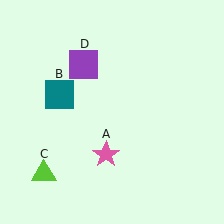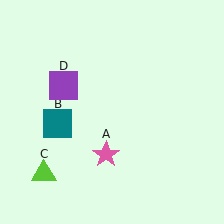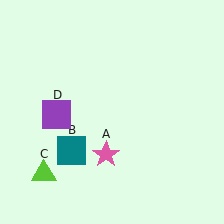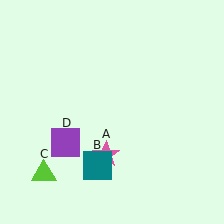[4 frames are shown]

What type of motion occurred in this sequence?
The teal square (object B), purple square (object D) rotated counterclockwise around the center of the scene.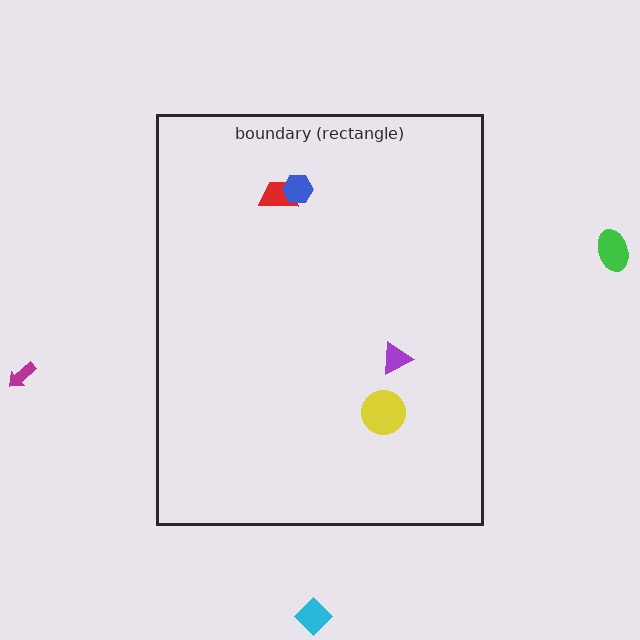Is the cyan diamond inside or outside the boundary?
Outside.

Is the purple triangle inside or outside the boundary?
Inside.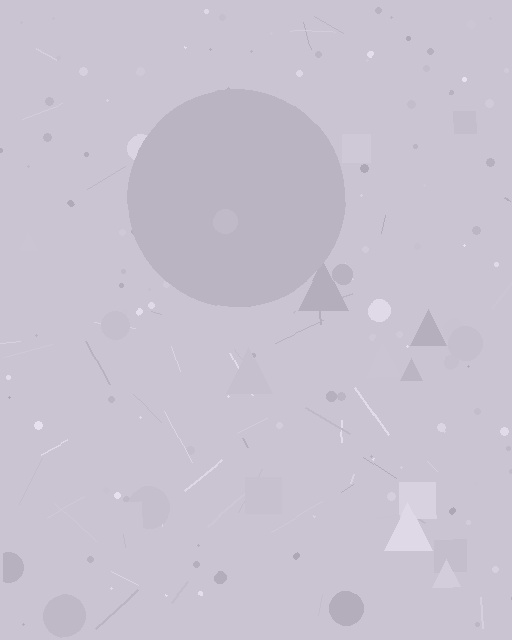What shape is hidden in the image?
A circle is hidden in the image.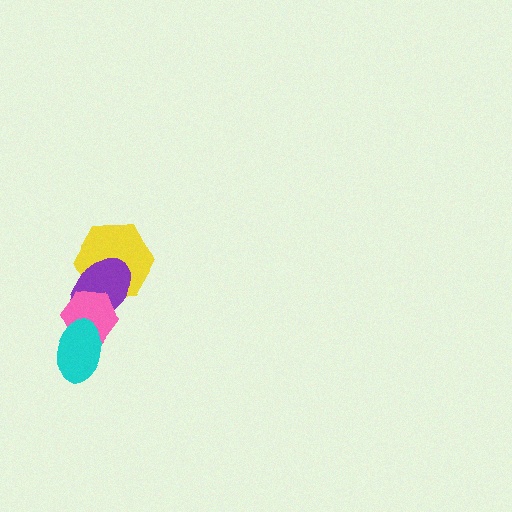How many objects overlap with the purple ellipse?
2 objects overlap with the purple ellipse.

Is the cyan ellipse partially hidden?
No, no other shape covers it.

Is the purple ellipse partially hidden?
Yes, it is partially covered by another shape.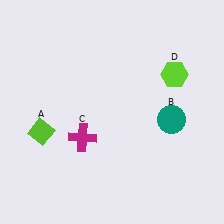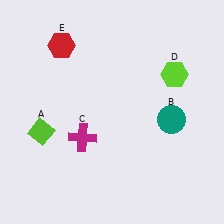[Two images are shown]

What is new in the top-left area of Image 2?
A red hexagon (E) was added in the top-left area of Image 2.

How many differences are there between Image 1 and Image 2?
There is 1 difference between the two images.